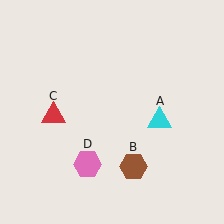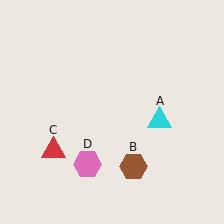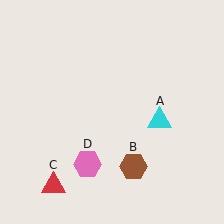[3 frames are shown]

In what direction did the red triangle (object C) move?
The red triangle (object C) moved down.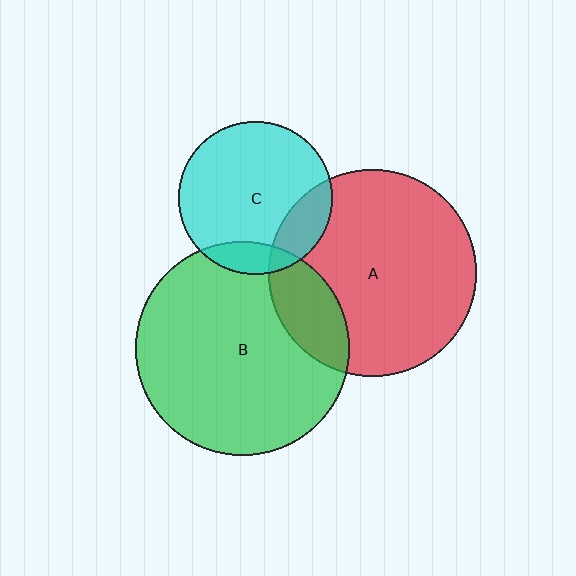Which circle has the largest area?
Circle B (green).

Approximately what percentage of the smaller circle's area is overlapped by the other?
Approximately 20%.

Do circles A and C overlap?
Yes.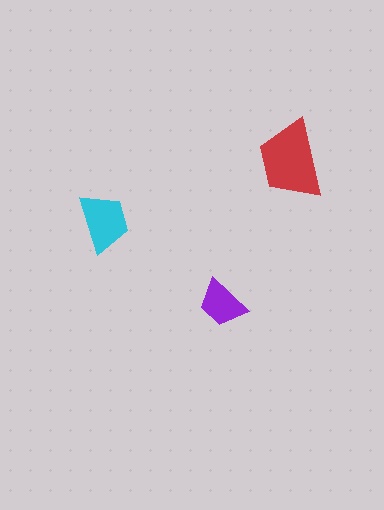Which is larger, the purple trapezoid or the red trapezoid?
The red one.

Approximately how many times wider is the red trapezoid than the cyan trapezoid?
About 1.5 times wider.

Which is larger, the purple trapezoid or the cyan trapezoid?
The cyan one.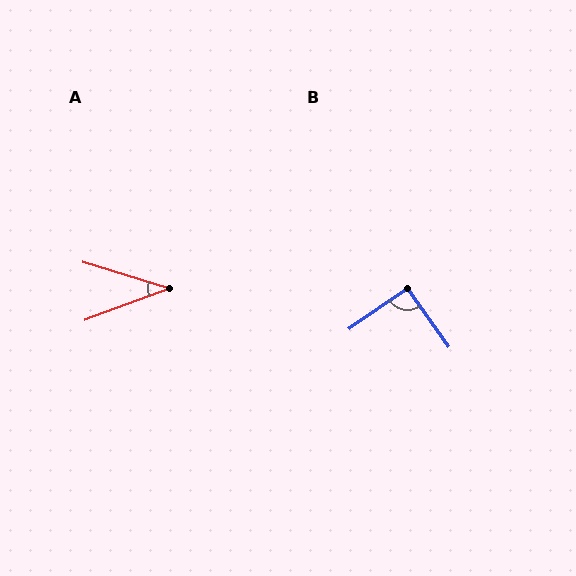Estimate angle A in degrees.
Approximately 38 degrees.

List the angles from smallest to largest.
A (38°), B (91°).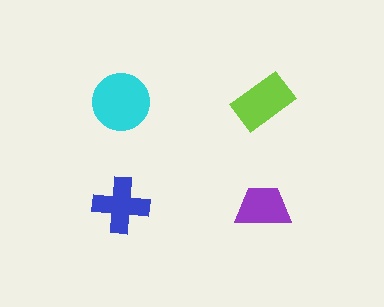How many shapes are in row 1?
2 shapes.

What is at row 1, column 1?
A cyan circle.